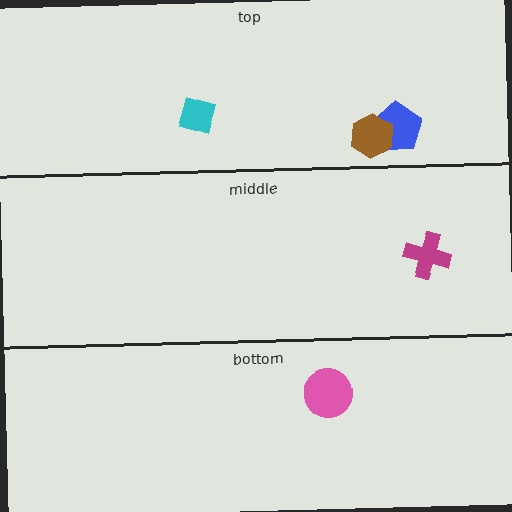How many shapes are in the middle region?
1.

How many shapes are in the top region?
3.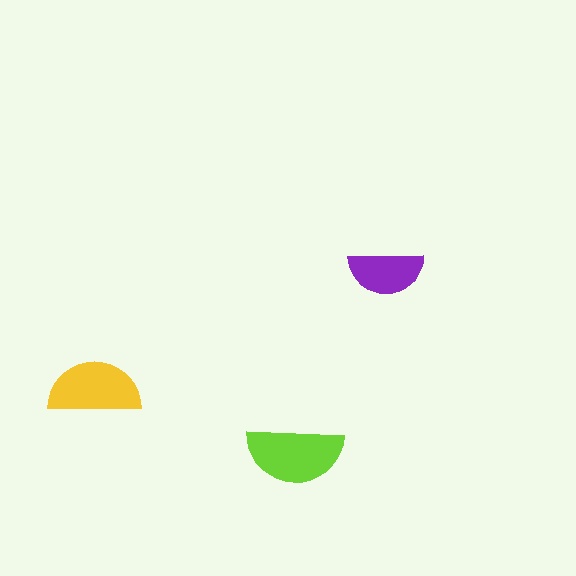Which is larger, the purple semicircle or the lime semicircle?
The lime one.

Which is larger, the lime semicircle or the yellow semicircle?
The lime one.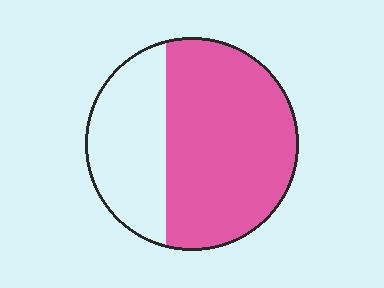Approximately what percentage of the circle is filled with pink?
Approximately 65%.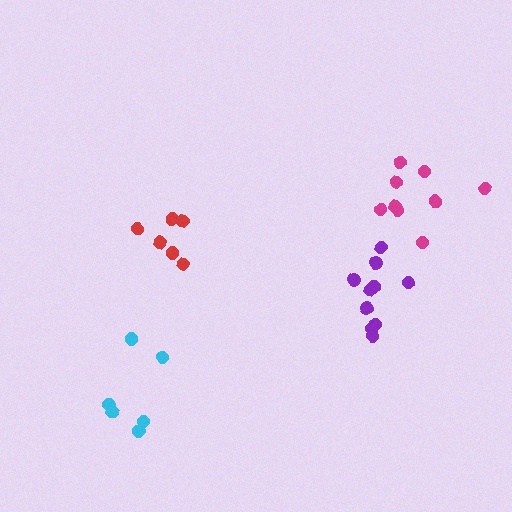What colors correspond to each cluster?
The clusters are colored: magenta, red, cyan, purple.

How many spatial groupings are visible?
There are 4 spatial groupings.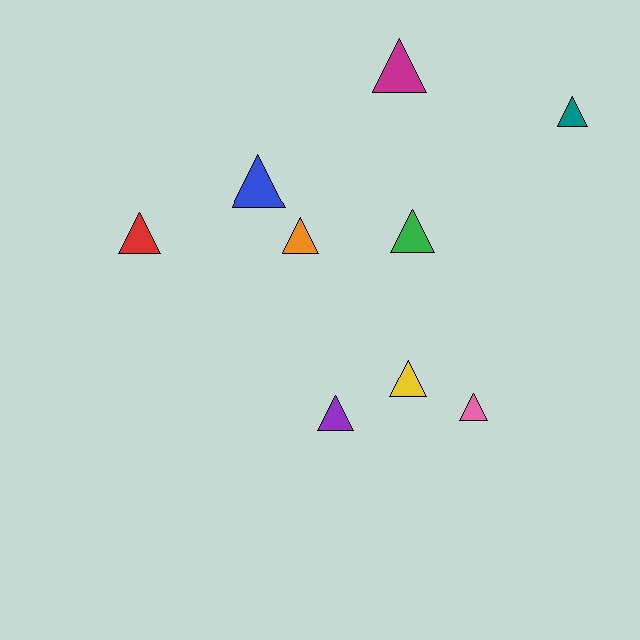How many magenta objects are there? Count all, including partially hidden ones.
There is 1 magenta object.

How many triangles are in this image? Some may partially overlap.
There are 9 triangles.